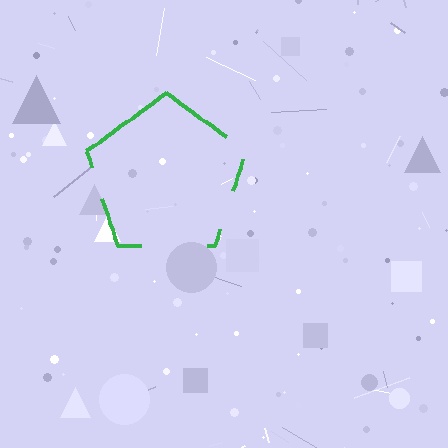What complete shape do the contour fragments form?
The contour fragments form a pentagon.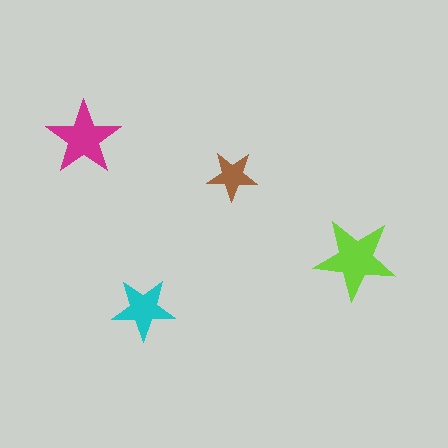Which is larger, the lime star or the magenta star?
The lime one.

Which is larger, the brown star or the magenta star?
The magenta one.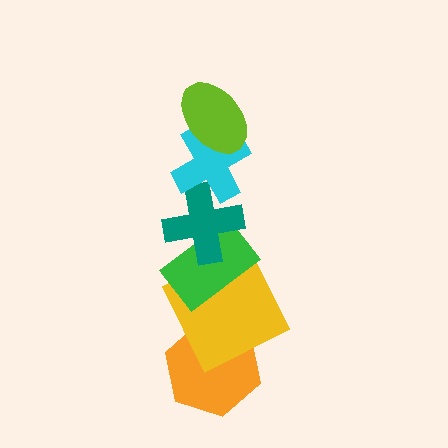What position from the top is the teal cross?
The teal cross is 3rd from the top.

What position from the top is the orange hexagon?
The orange hexagon is 6th from the top.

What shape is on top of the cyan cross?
The lime ellipse is on top of the cyan cross.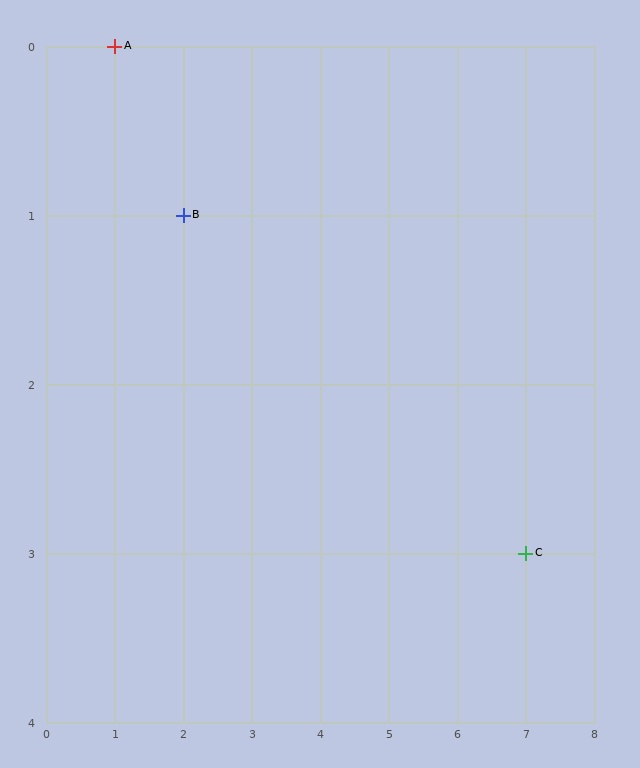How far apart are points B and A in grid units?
Points B and A are 1 column and 1 row apart (about 1.4 grid units diagonally).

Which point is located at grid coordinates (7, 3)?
Point C is at (7, 3).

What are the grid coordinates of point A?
Point A is at grid coordinates (1, 0).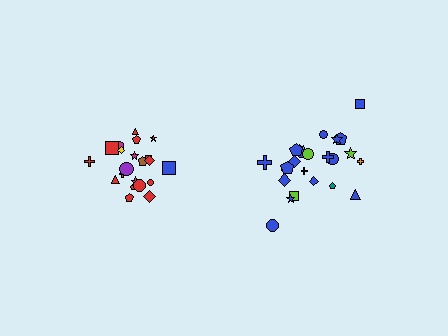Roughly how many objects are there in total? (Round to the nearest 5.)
Roughly 45 objects in total.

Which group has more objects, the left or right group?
The right group.